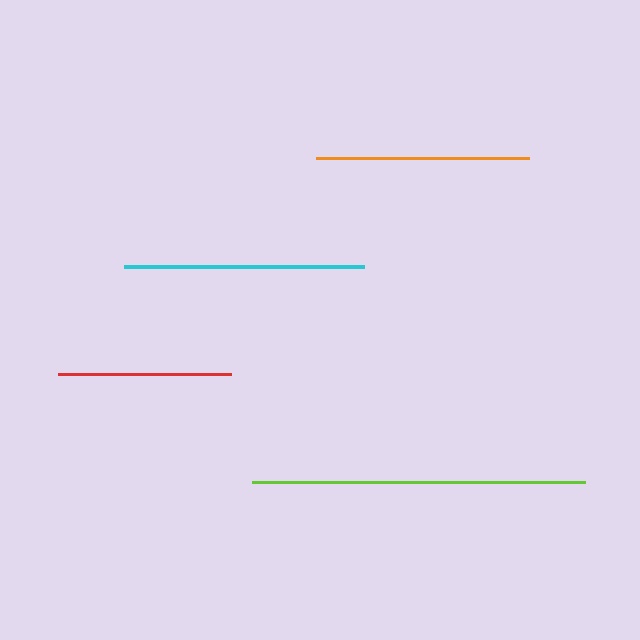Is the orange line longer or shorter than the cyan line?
The cyan line is longer than the orange line.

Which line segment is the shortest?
The red line is the shortest at approximately 174 pixels.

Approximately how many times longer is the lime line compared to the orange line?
The lime line is approximately 1.6 times the length of the orange line.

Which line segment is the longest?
The lime line is the longest at approximately 333 pixels.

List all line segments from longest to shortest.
From longest to shortest: lime, cyan, orange, red.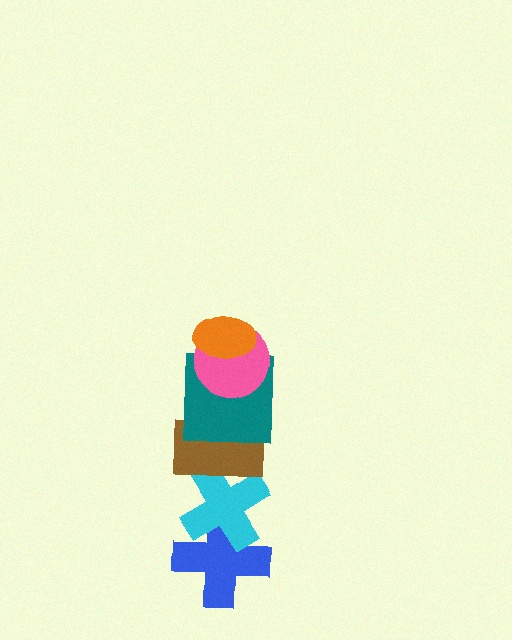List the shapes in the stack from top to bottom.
From top to bottom: the orange ellipse, the pink circle, the teal square, the brown rectangle, the cyan cross, the blue cross.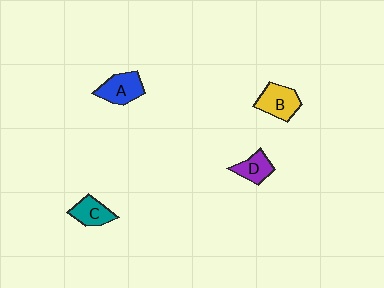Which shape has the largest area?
Shape B (yellow).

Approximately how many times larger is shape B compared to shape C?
Approximately 1.3 times.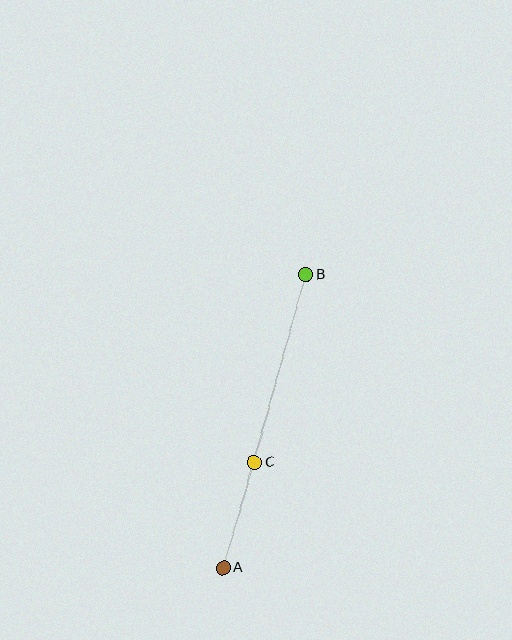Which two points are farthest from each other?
Points A and B are farthest from each other.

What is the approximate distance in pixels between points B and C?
The distance between B and C is approximately 195 pixels.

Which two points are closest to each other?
Points A and C are closest to each other.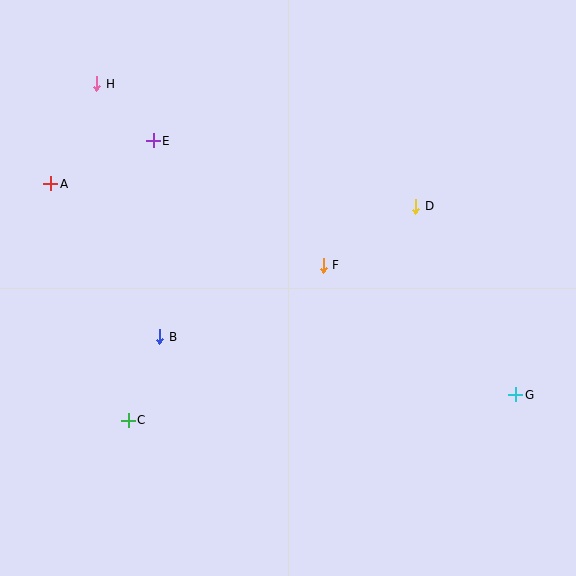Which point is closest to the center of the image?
Point F at (323, 265) is closest to the center.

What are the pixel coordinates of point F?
Point F is at (323, 265).